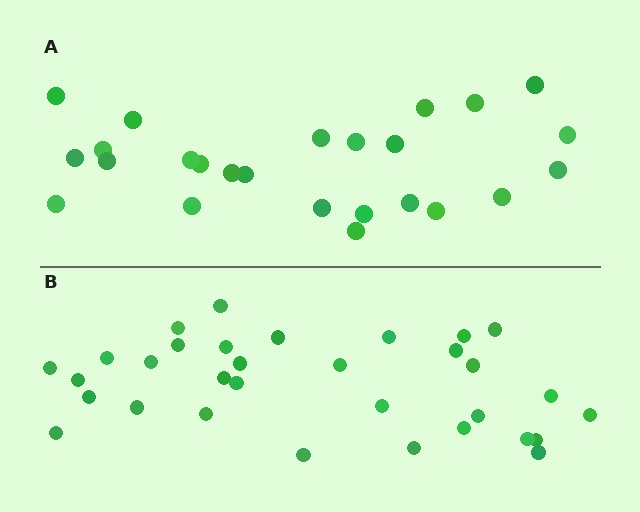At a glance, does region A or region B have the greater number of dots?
Region B (the bottom region) has more dots.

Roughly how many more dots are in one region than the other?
Region B has roughly 8 or so more dots than region A.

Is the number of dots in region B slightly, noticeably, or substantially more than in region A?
Region B has noticeably more, but not dramatically so. The ratio is roughly 1.3 to 1.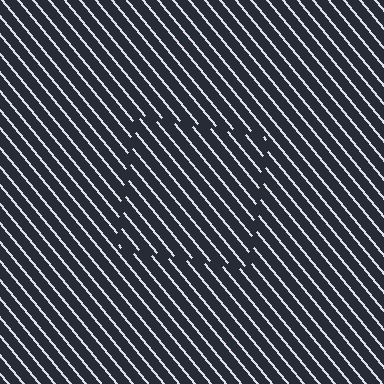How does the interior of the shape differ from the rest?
The interior of the shape contains the same grating, shifted by half a period — the contour is defined by the phase discontinuity where line-ends from the inner and outer gratings abut.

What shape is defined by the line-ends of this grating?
An illusory square. The interior of the shape contains the same grating, shifted by half a period — the contour is defined by the phase discontinuity where line-ends from the inner and outer gratings abut.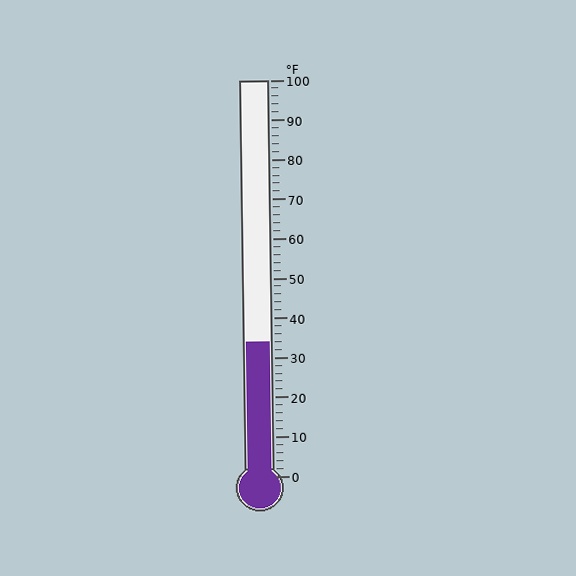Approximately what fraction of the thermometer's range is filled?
The thermometer is filled to approximately 35% of its range.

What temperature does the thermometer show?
The thermometer shows approximately 34°F.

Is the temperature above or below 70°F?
The temperature is below 70°F.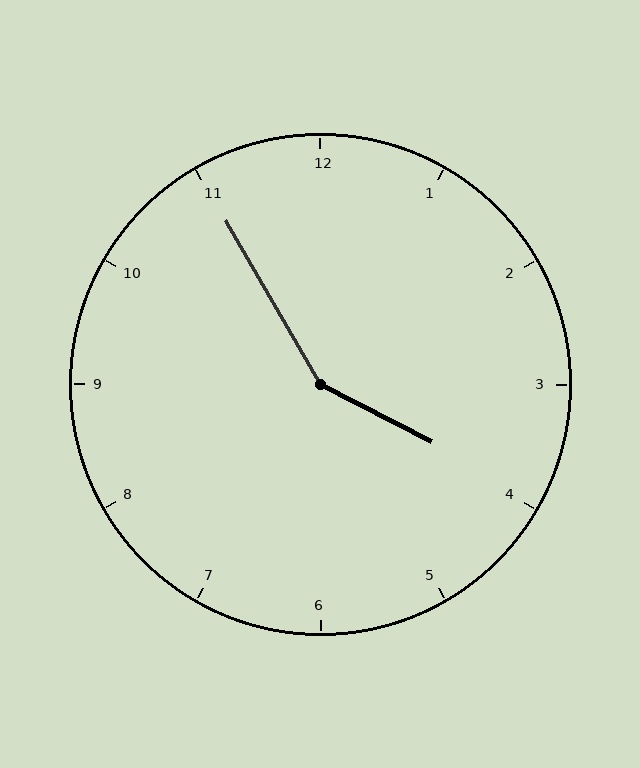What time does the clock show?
3:55.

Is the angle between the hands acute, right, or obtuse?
It is obtuse.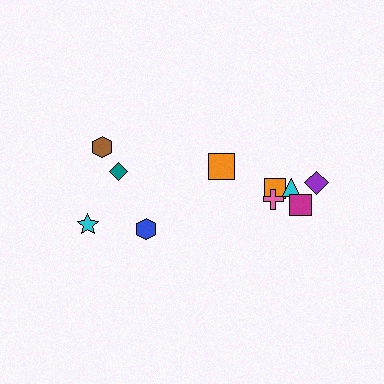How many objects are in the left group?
There are 4 objects.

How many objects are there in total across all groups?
There are 10 objects.